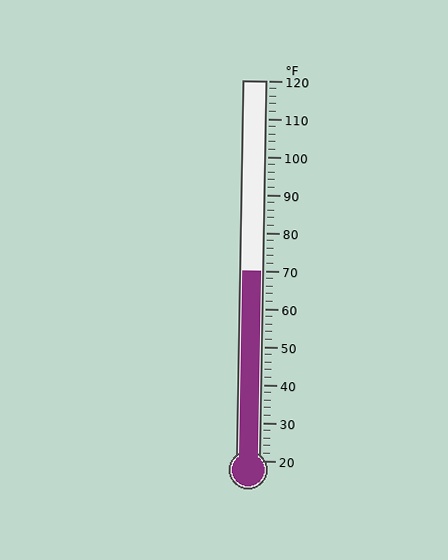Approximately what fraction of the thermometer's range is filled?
The thermometer is filled to approximately 50% of its range.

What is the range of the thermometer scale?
The thermometer scale ranges from 20°F to 120°F.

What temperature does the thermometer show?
The thermometer shows approximately 70°F.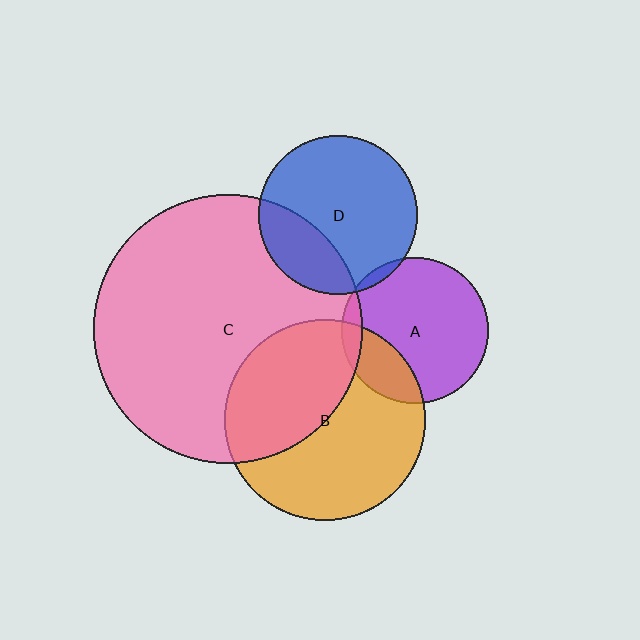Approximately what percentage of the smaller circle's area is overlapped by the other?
Approximately 25%.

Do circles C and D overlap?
Yes.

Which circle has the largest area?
Circle C (pink).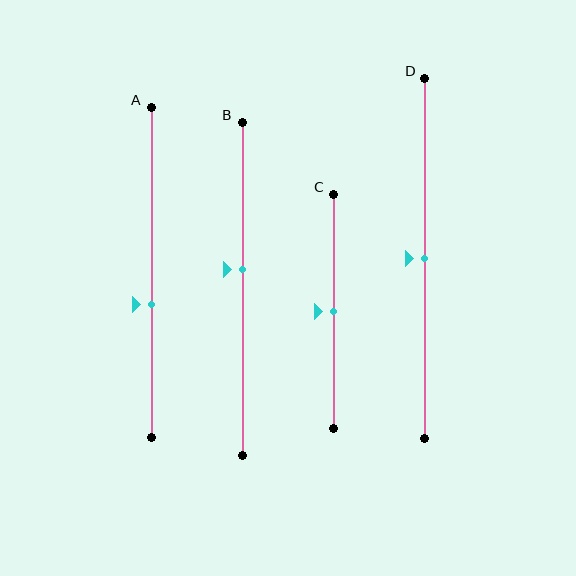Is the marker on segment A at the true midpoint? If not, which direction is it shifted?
No, the marker on segment A is shifted downward by about 10% of the segment length.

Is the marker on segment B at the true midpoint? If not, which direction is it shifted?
No, the marker on segment B is shifted upward by about 6% of the segment length.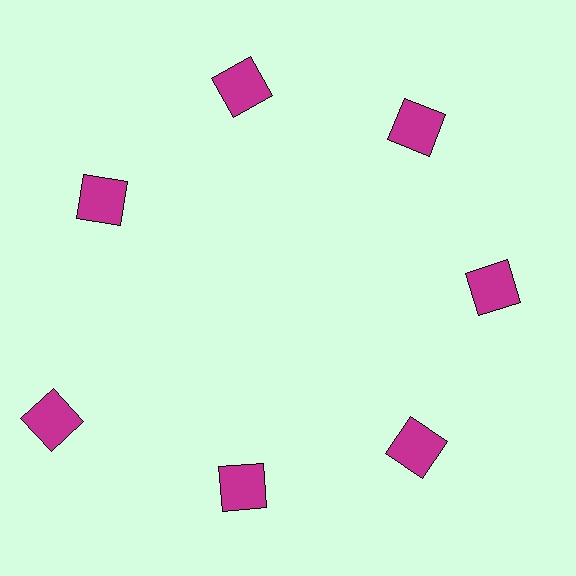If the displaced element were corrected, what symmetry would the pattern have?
It would have 7-fold rotational symmetry — the pattern would map onto itself every 51 degrees.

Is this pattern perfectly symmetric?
No. The 7 magenta squares are arranged in a ring, but one element near the 8 o'clock position is pushed outward from the center, breaking the 7-fold rotational symmetry.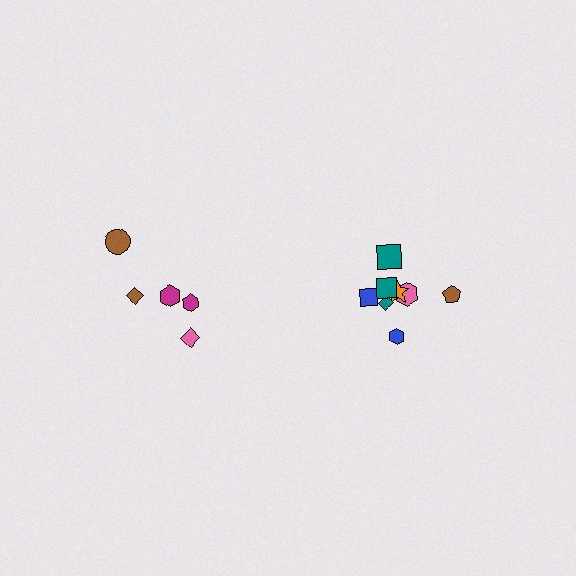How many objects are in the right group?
There are 8 objects.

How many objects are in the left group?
There are 5 objects.